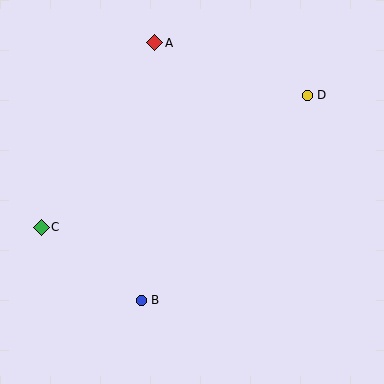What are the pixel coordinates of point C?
Point C is at (41, 227).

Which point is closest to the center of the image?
Point B at (141, 300) is closest to the center.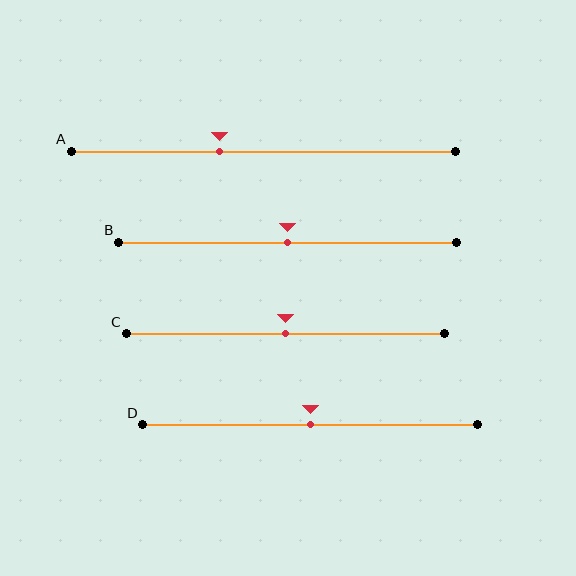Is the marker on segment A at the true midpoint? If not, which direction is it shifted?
No, the marker on segment A is shifted to the left by about 11% of the segment length.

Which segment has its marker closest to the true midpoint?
Segment B has its marker closest to the true midpoint.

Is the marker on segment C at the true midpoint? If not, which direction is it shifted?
Yes, the marker on segment C is at the true midpoint.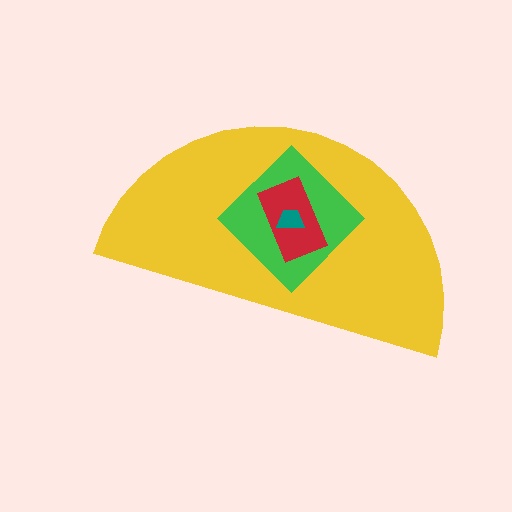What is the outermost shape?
The yellow semicircle.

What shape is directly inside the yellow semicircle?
The green diamond.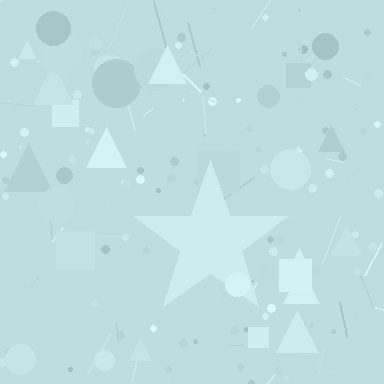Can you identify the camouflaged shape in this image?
The camouflaged shape is a star.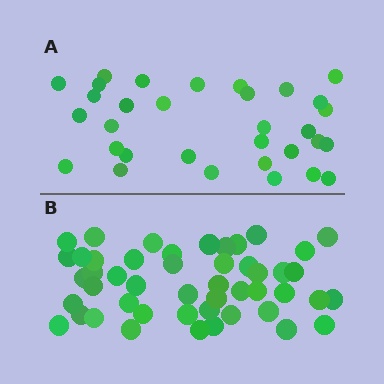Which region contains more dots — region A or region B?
Region B (the bottom region) has more dots.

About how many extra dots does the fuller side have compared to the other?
Region B has approximately 15 more dots than region A.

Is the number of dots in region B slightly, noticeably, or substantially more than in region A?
Region B has substantially more. The ratio is roughly 1.5 to 1.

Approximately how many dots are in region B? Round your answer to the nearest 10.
About 50 dots. (The exact count is 48, which rounds to 50.)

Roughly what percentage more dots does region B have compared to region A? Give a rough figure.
About 50% more.